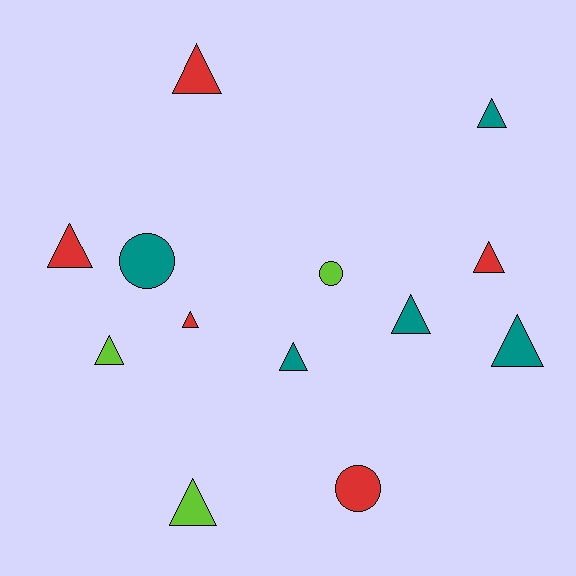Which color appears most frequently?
Red, with 5 objects.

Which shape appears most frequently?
Triangle, with 10 objects.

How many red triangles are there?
There are 4 red triangles.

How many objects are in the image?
There are 13 objects.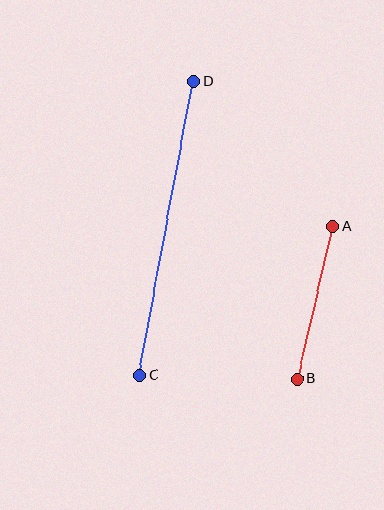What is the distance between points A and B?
The distance is approximately 157 pixels.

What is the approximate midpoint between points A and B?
The midpoint is at approximately (315, 303) pixels.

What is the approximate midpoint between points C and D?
The midpoint is at approximately (166, 228) pixels.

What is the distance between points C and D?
The distance is approximately 298 pixels.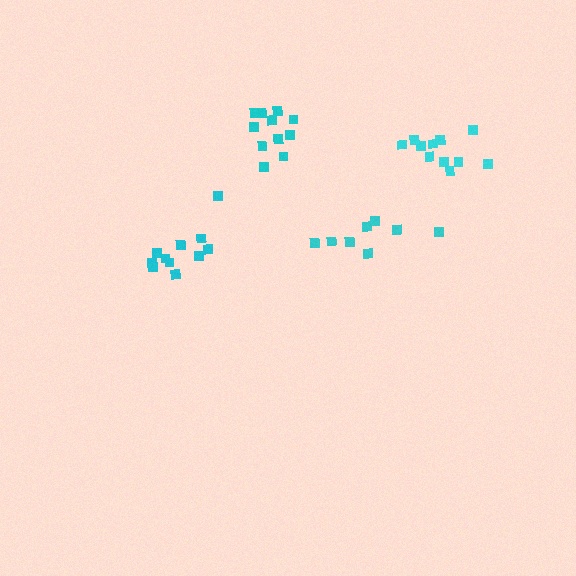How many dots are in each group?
Group 1: 8 dots, Group 2: 11 dots, Group 3: 11 dots, Group 4: 11 dots (41 total).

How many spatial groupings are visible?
There are 4 spatial groupings.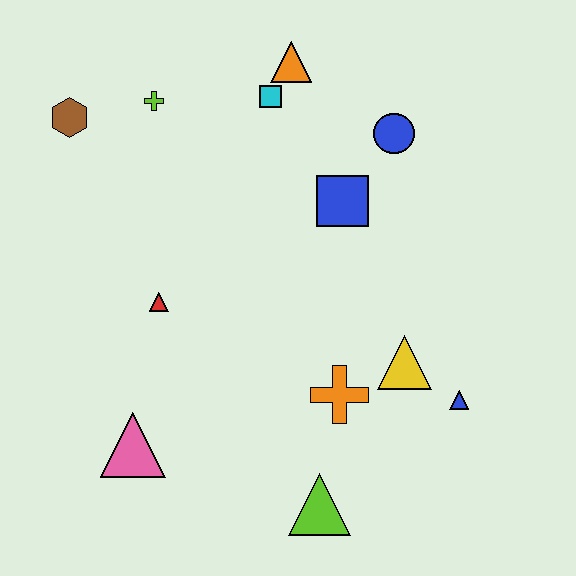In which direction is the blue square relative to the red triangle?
The blue square is to the right of the red triangle.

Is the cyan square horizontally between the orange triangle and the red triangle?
Yes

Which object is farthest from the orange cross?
The brown hexagon is farthest from the orange cross.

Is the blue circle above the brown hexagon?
No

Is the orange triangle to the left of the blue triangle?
Yes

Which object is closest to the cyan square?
The orange triangle is closest to the cyan square.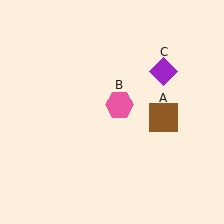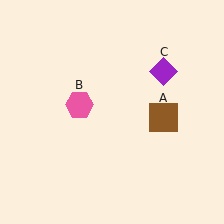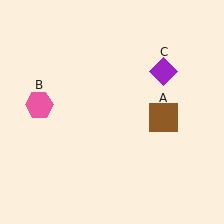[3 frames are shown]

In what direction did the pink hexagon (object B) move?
The pink hexagon (object B) moved left.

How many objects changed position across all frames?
1 object changed position: pink hexagon (object B).